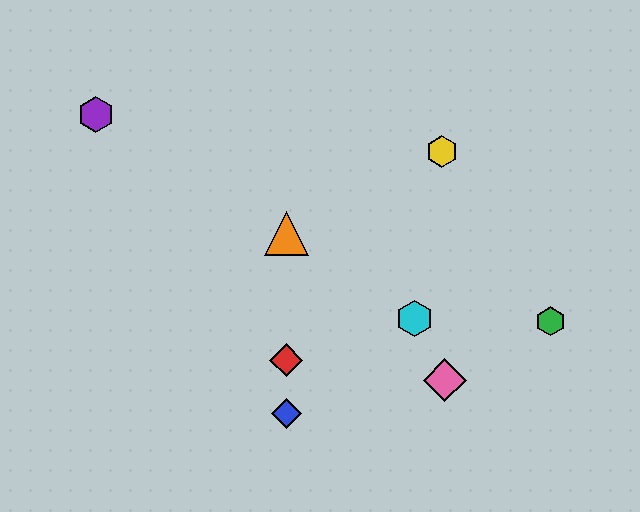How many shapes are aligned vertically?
3 shapes (the red diamond, the blue diamond, the orange triangle) are aligned vertically.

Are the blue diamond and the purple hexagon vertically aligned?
No, the blue diamond is at x≈286 and the purple hexagon is at x≈96.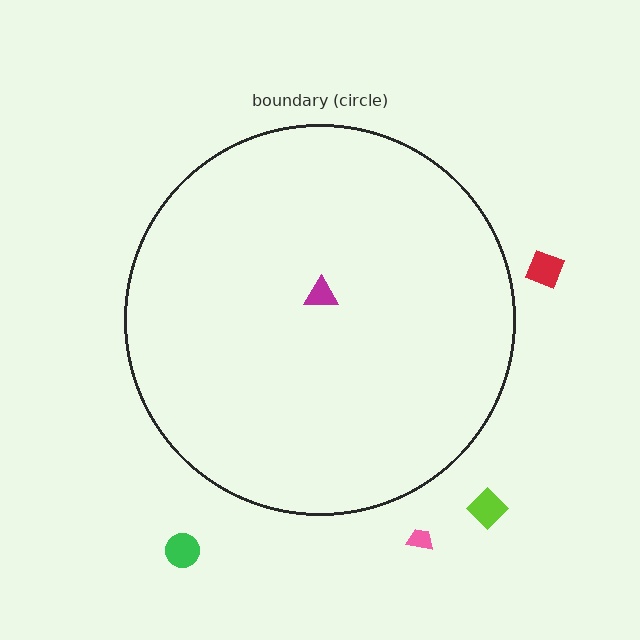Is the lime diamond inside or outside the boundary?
Outside.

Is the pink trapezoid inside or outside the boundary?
Outside.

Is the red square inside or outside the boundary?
Outside.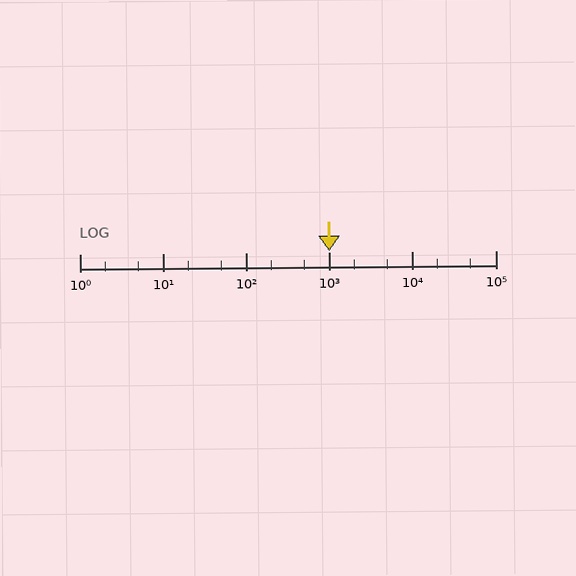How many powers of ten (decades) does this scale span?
The scale spans 5 decades, from 1 to 100000.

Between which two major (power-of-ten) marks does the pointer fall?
The pointer is between 100 and 1000.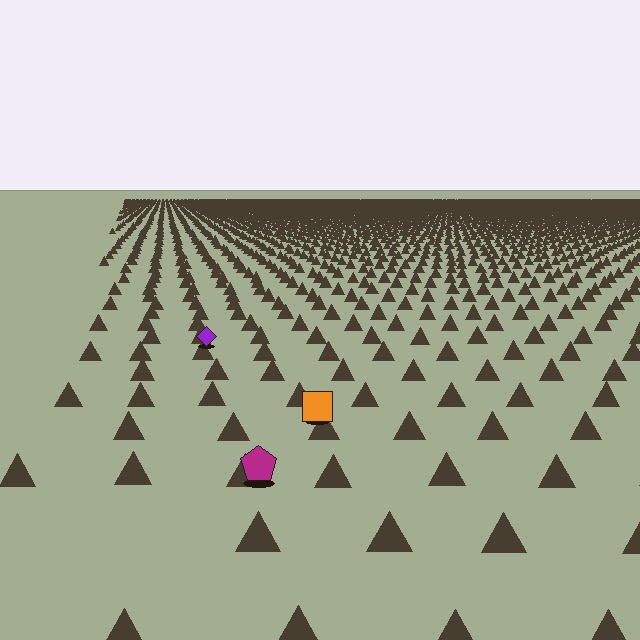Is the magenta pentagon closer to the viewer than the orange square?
Yes. The magenta pentagon is closer — you can tell from the texture gradient: the ground texture is coarser near it.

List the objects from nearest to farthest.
From nearest to farthest: the magenta pentagon, the orange square, the purple diamond.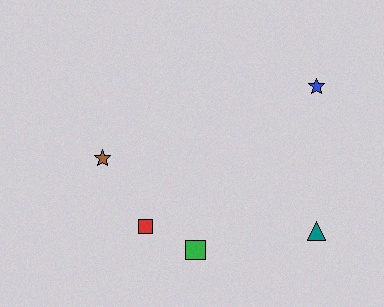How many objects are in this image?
There are 5 objects.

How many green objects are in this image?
There is 1 green object.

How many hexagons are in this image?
There are no hexagons.